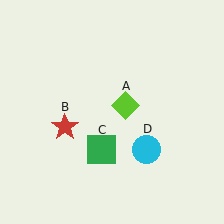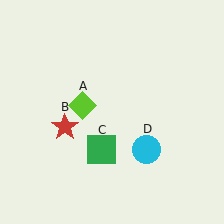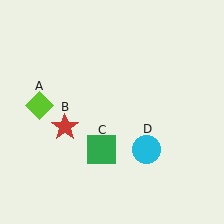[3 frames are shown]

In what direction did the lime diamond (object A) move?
The lime diamond (object A) moved left.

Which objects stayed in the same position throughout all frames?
Red star (object B) and green square (object C) and cyan circle (object D) remained stationary.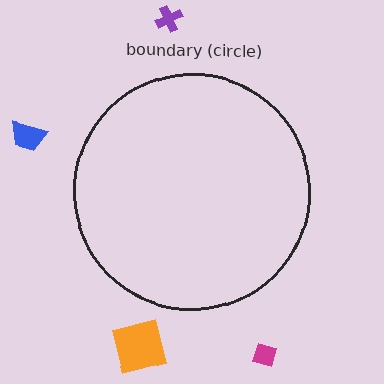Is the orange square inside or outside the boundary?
Outside.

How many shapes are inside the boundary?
0 inside, 4 outside.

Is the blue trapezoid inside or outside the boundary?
Outside.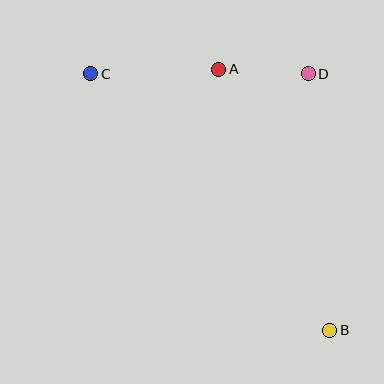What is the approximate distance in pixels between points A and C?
The distance between A and C is approximately 128 pixels.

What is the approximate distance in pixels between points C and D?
The distance between C and D is approximately 218 pixels.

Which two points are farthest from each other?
Points B and C are farthest from each other.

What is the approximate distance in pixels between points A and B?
The distance between A and B is approximately 284 pixels.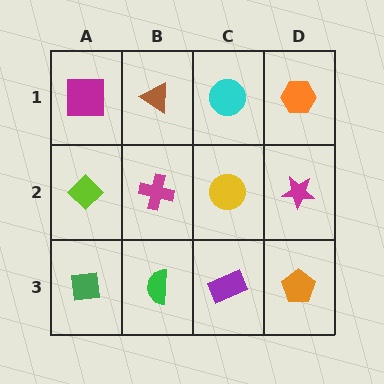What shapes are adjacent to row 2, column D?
An orange hexagon (row 1, column D), an orange pentagon (row 3, column D), a yellow circle (row 2, column C).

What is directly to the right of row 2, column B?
A yellow circle.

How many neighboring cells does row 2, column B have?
4.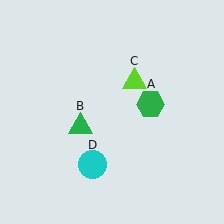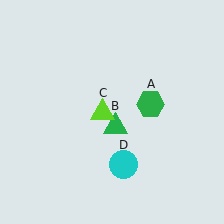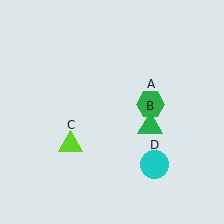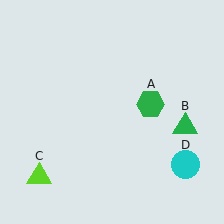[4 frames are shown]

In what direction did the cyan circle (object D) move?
The cyan circle (object D) moved right.